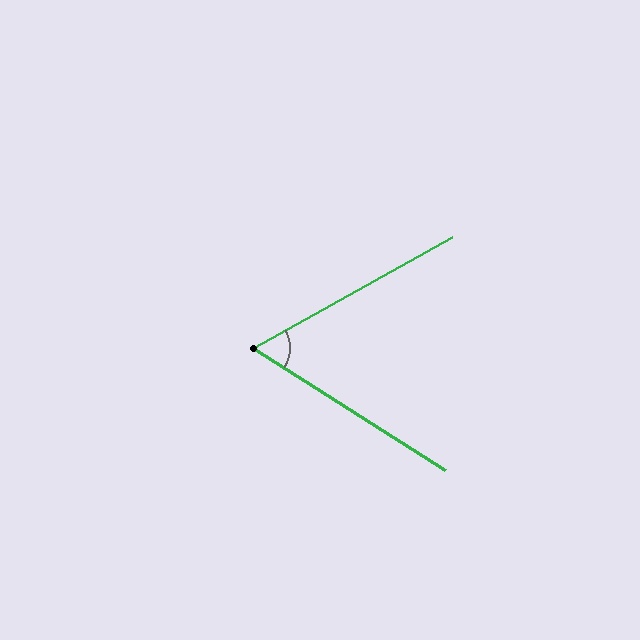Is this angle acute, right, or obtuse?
It is acute.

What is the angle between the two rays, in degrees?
Approximately 62 degrees.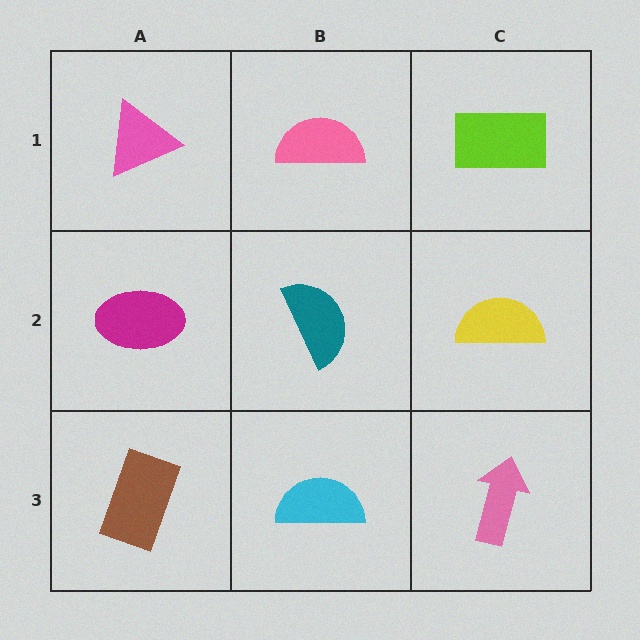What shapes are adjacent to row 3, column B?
A teal semicircle (row 2, column B), a brown rectangle (row 3, column A), a pink arrow (row 3, column C).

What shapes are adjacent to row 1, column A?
A magenta ellipse (row 2, column A), a pink semicircle (row 1, column B).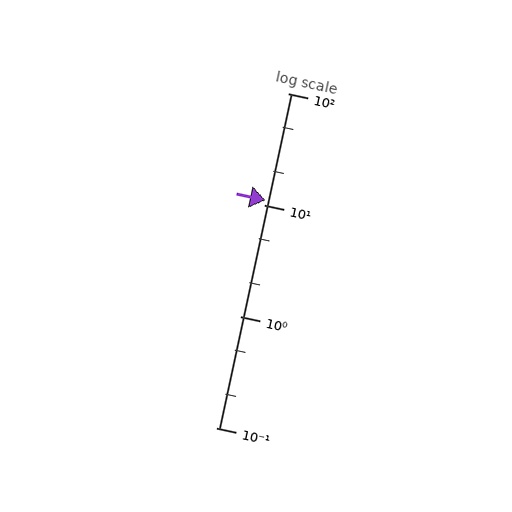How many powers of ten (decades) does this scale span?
The scale spans 3 decades, from 0.1 to 100.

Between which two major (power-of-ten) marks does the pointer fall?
The pointer is between 10 and 100.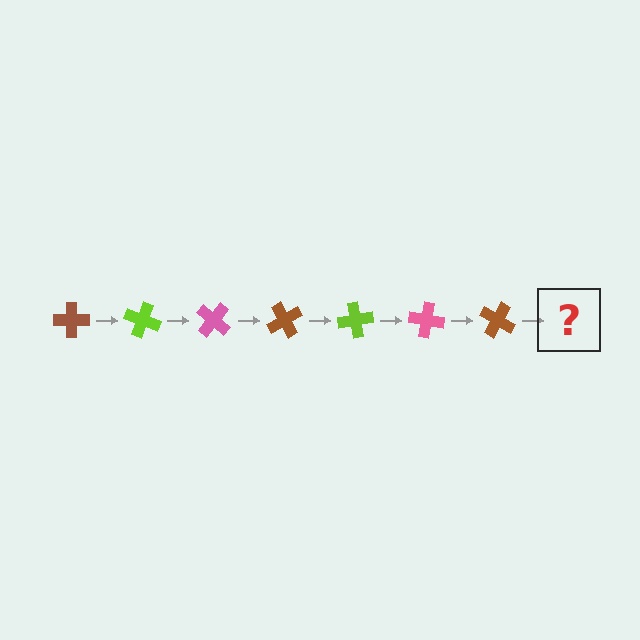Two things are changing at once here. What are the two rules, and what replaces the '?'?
The two rules are that it rotates 20 degrees each step and the color cycles through brown, lime, and pink. The '?' should be a lime cross, rotated 140 degrees from the start.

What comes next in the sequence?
The next element should be a lime cross, rotated 140 degrees from the start.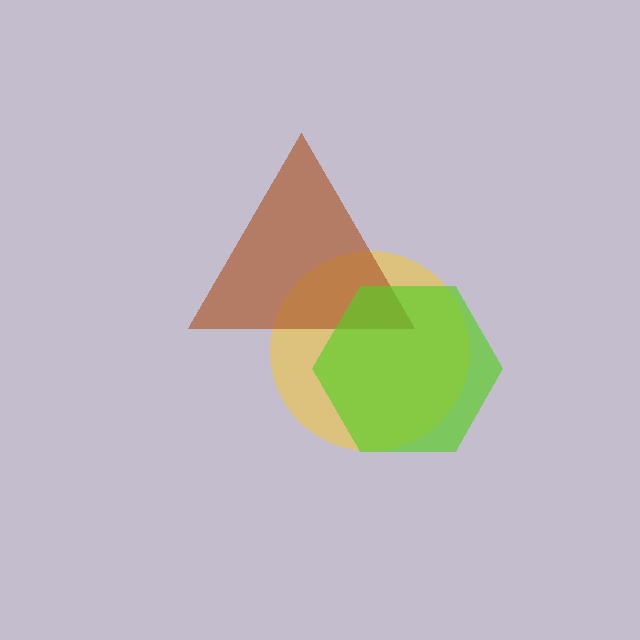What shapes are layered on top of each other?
The layered shapes are: a yellow circle, a brown triangle, a lime hexagon.